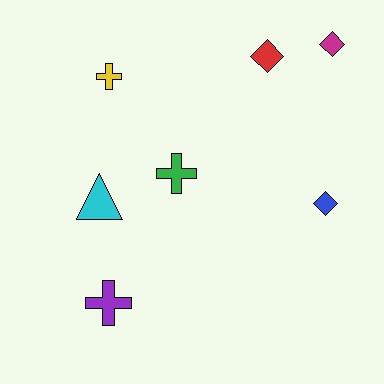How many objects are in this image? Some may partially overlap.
There are 7 objects.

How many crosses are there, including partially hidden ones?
There are 3 crosses.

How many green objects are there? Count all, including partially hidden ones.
There is 1 green object.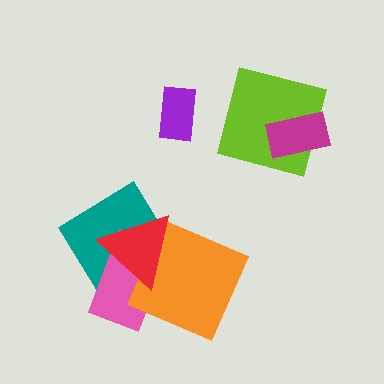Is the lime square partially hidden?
Yes, it is partially covered by another shape.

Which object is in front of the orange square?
The red triangle is in front of the orange square.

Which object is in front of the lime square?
The magenta rectangle is in front of the lime square.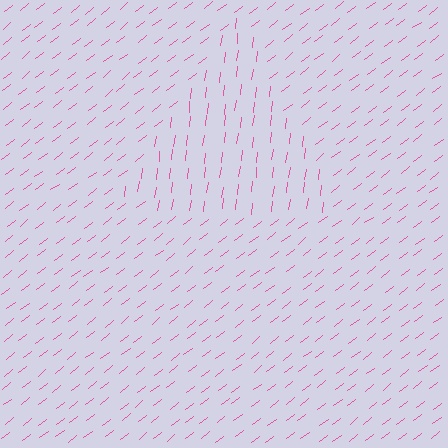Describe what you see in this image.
The image is filled with small pink line segments. A triangle region in the image has lines oriented differently from the surrounding lines, creating a visible texture boundary.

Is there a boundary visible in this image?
Yes, there is a texture boundary formed by a change in line orientation.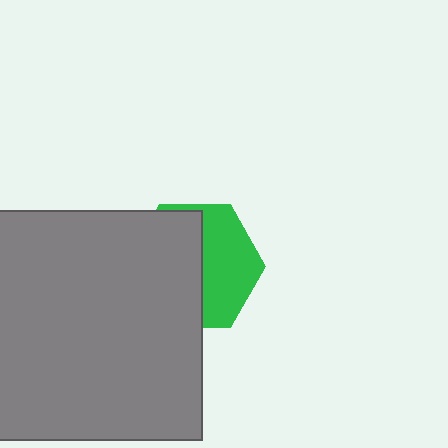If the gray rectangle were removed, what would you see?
You would see the complete green hexagon.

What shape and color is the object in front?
The object in front is a gray rectangle.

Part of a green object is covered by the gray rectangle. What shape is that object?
It is a hexagon.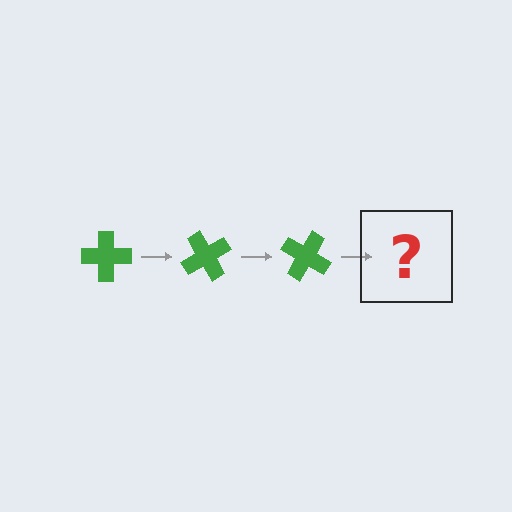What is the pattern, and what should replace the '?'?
The pattern is that the cross rotates 60 degrees each step. The '?' should be a green cross rotated 180 degrees.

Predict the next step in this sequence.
The next step is a green cross rotated 180 degrees.